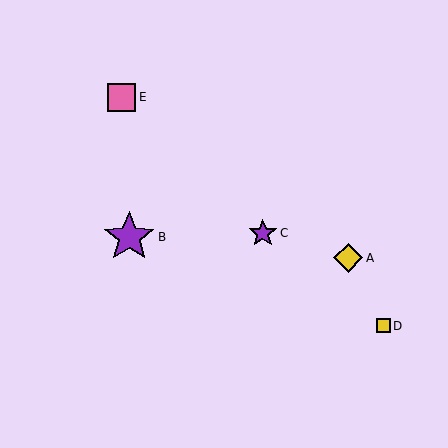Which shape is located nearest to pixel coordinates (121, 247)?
The purple star (labeled B) at (129, 237) is nearest to that location.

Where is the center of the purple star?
The center of the purple star is at (129, 237).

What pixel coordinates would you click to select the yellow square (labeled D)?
Click at (384, 326) to select the yellow square D.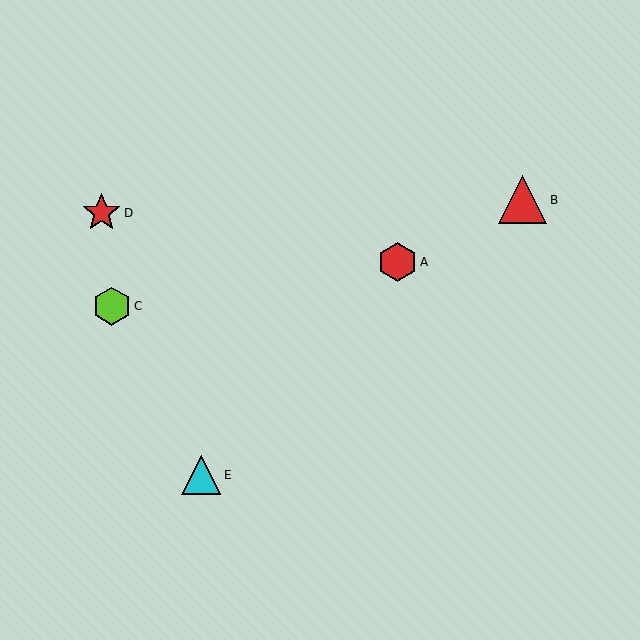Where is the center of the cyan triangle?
The center of the cyan triangle is at (201, 475).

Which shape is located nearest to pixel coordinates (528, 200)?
The red triangle (labeled B) at (523, 200) is nearest to that location.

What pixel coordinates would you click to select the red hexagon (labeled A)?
Click at (398, 262) to select the red hexagon A.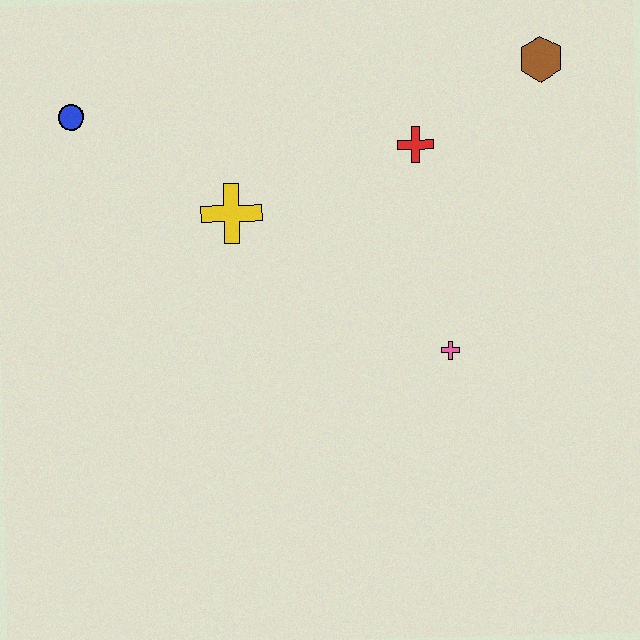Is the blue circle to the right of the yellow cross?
No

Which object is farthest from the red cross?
The blue circle is farthest from the red cross.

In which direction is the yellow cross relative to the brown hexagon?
The yellow cross is to the left of the brown hexagon.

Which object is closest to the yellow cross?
The blue circle is closest to the yellow cross.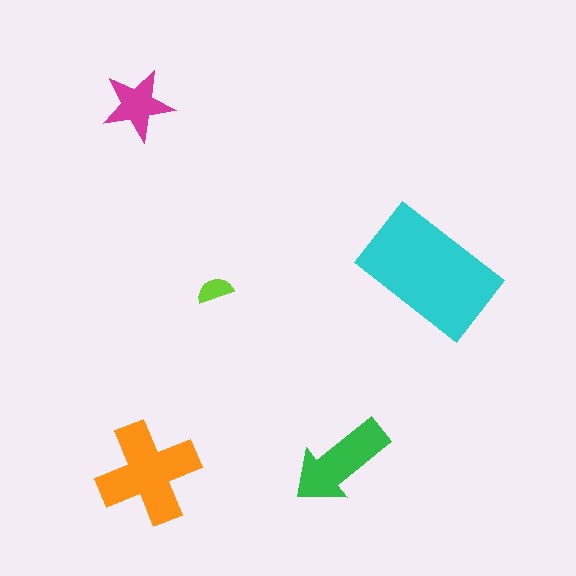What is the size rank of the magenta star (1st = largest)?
4th.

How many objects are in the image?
There are 5 objects in the image.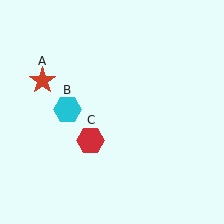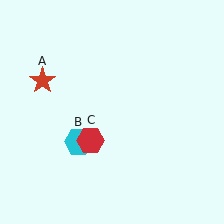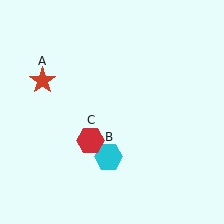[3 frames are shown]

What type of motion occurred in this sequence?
The cyan hexagon (object B) rotated counterclockwise around the center of the scene.